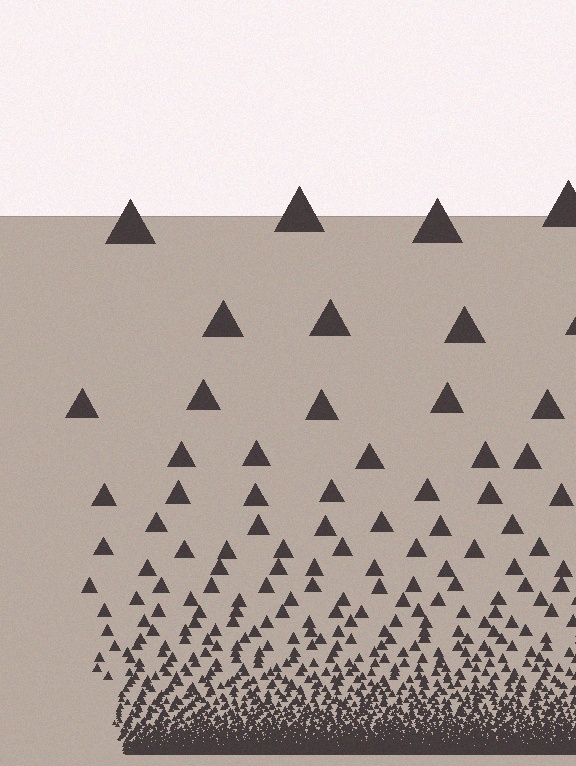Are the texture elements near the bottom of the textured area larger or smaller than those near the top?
Smaller. The gradient is inverted — elements near the bottom are smaller and denser.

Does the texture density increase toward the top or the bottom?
Density increases toward the bottom.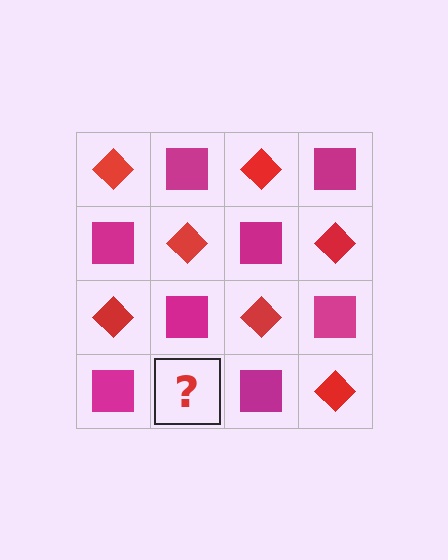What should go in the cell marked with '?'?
The missing cell should contain a red diamond.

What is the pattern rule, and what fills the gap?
The rule is that it alternates red diamond and magenta square in a checkerboard pattern. The gap should be filled with a red diamond.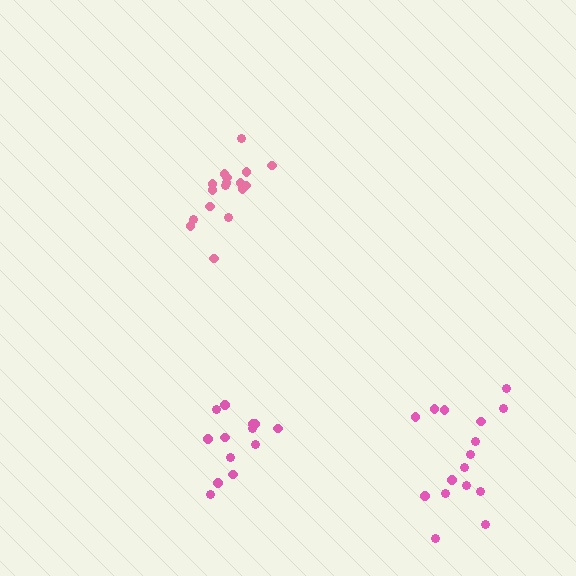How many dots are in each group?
Group 1: 13 dots, Group 2: 17 dots, Group 3: 16 dots (46 total).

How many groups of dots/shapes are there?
There are 3 groups.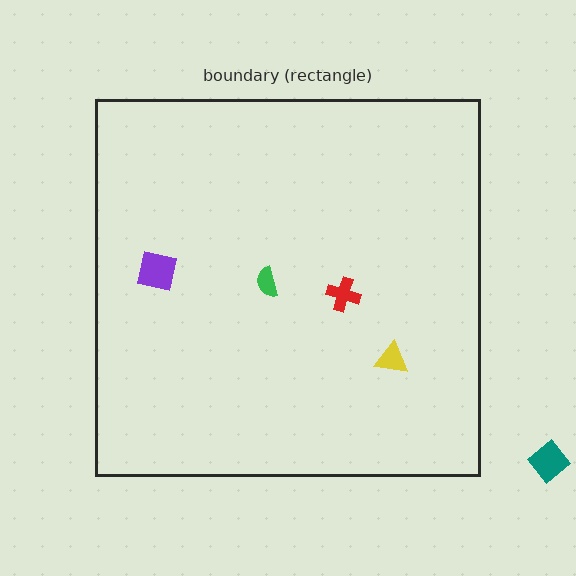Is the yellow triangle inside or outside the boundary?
Inside.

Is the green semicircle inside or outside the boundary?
Inside.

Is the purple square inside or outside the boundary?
Inside.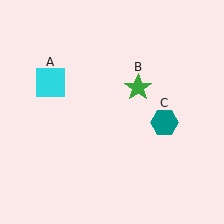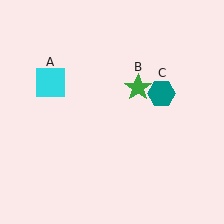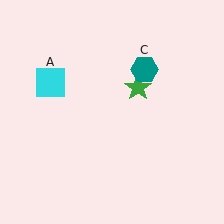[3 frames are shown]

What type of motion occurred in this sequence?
The teal hexagon (object C) rotated counterclockwise around the center of the scene.